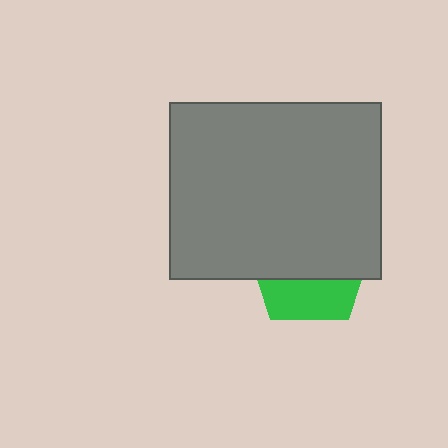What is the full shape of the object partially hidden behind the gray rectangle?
The partially hidden object is a green pentagon.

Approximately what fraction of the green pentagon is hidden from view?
Roughly 65% of the green pentagon is hidden behind the gray rectangle.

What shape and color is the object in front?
The object in front is a gray rectangle.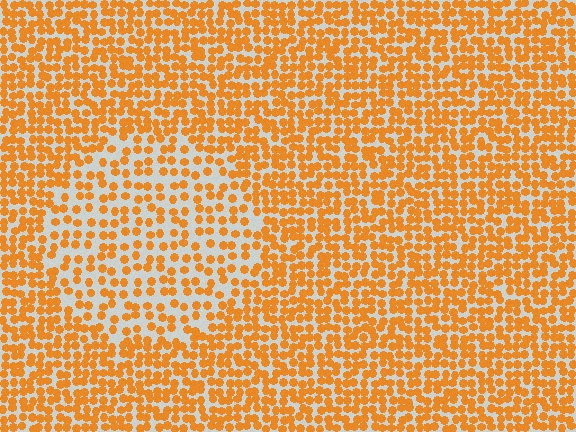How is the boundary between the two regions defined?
The boundary is defined by a change in element density (approximately 1.8x ratio). All elements are the same color, size, and shape.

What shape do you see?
I see a circle.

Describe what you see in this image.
The image contains small orange elements arranged at two different densities. A circle-shaped region is visible where the elements are less densely packed than the surrounding area.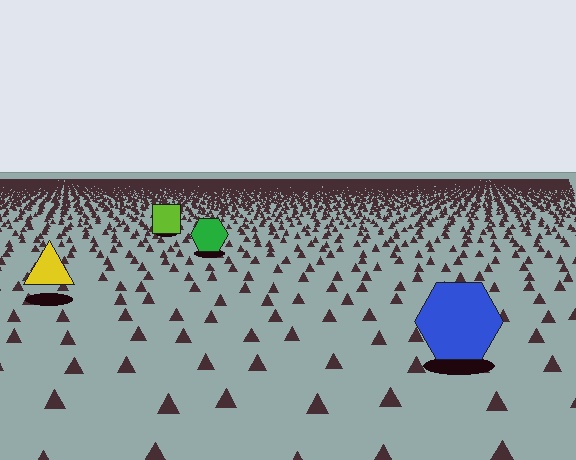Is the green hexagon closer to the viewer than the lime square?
Yes. The green hexagon is closer — you can tell from the texture gradient: the ground texture is coarser near it.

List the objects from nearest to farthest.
From nearest to farthest: the blue hexagon, the yellow triangle, the green hexagon, the lime square.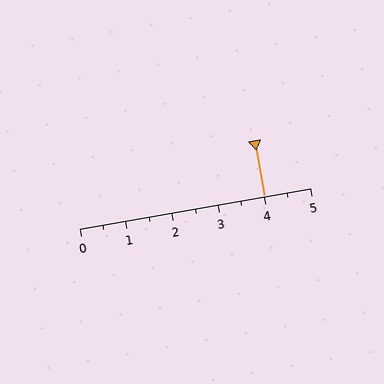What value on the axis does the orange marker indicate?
The marker indicates approximately 4.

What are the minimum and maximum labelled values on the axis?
The axis runs from 0 to 5.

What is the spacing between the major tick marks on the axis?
The major ticks are spaced 1 apart.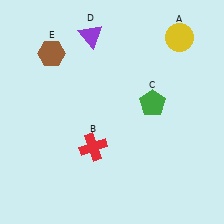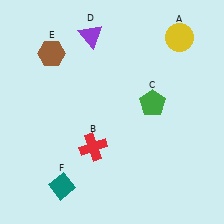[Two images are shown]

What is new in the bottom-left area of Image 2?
A teal diamond (F) was added in the bottom-left area of Image 2.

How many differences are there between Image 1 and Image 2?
There is 1 difference between the two images.